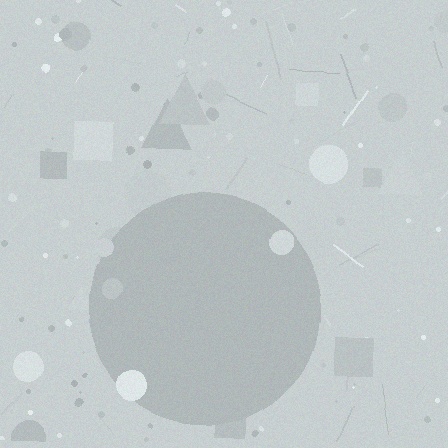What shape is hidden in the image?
A circle is hidden in the image.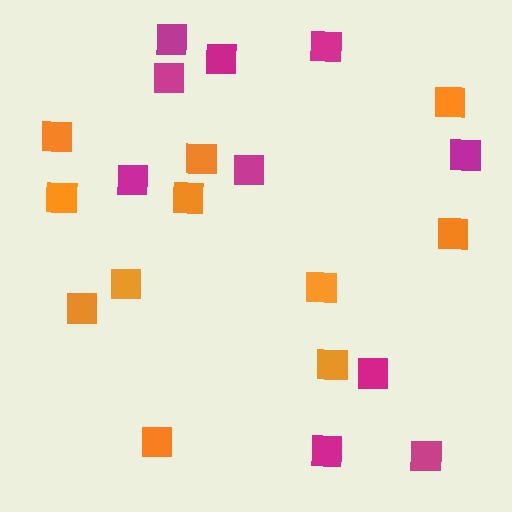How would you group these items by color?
There are 2 groups: one group of orange squares (11) and one group of magenta squares (10).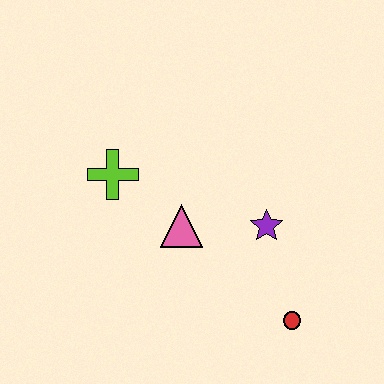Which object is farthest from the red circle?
The lime cross is farthest from the red circle.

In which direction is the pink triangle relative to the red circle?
The pink triangle is to the left of the red circle.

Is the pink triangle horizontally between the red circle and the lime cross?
Yes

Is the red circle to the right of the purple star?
Yes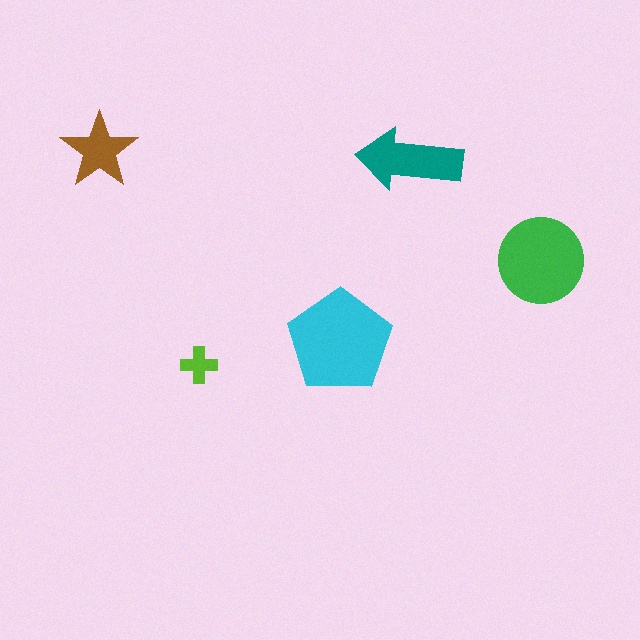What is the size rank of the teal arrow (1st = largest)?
3rd.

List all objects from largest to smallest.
The cyan pentagon, the green circle, the teal arrow, the brown star, the lime cross.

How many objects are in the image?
There are 5 objects in the image.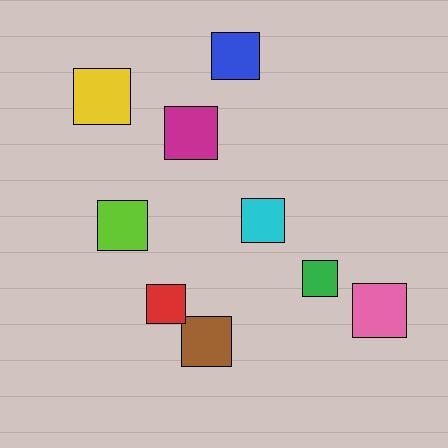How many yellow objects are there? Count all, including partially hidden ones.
There is 1 yellow object.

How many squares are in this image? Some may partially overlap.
There are 9 squares.